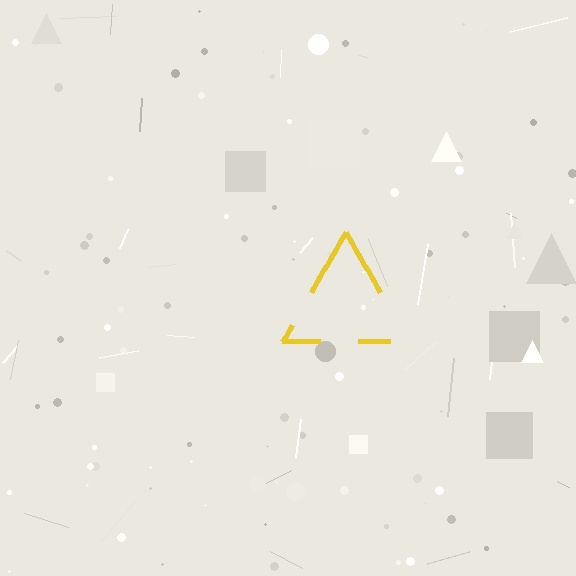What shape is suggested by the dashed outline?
The dashed outline suggests a triangle.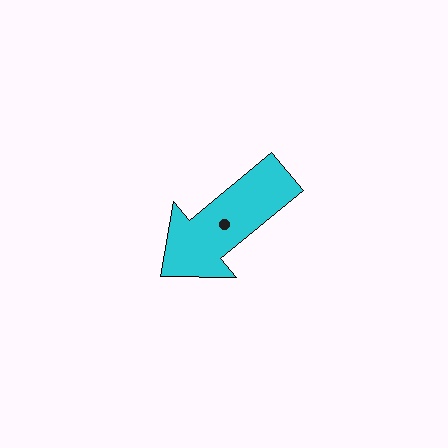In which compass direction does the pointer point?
Southwest.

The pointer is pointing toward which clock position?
Roughly 8 o'clock.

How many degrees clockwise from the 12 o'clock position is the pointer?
Approximately 231 degrees.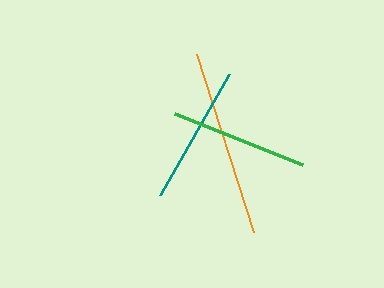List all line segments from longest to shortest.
From longest to shortest: orange, teal, green.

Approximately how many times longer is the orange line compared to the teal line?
The orange line is approximately 1.3 times the length of the teal line.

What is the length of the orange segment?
The orange segment is approximately 186 pixels long.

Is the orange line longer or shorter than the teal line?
The orange line is longer than the teal line.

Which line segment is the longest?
The orange line is the longest at approximately 186 pixels.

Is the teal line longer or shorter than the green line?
The teal line is longer than the green line.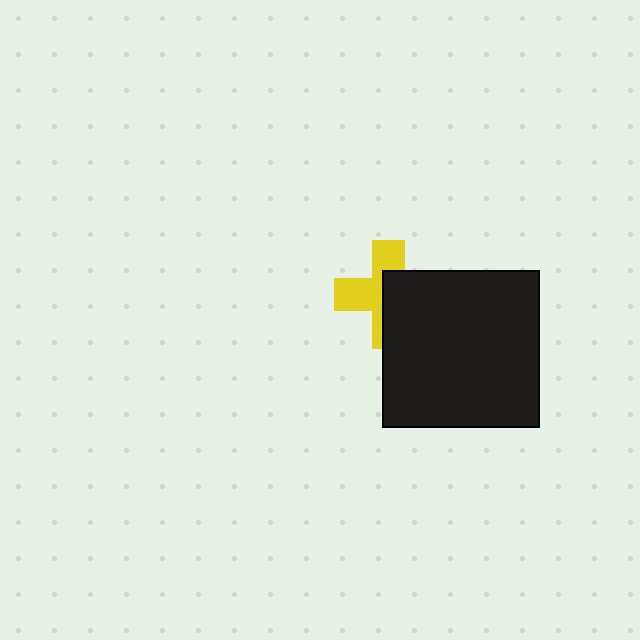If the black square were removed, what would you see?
You would see the complete yellow cross.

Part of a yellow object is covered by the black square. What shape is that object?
It is a cross.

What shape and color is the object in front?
The object in front is a black square.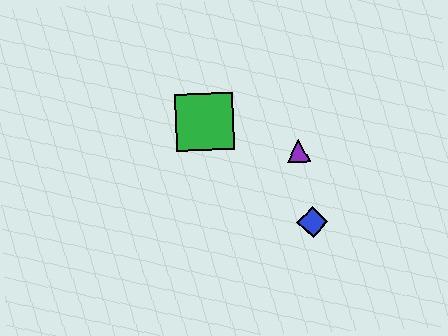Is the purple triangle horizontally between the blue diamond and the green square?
Yes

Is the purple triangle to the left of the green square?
No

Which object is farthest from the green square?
The blue diamond is farthest from the green square.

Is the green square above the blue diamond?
Yes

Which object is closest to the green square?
The purple triangle is closest to the green square.